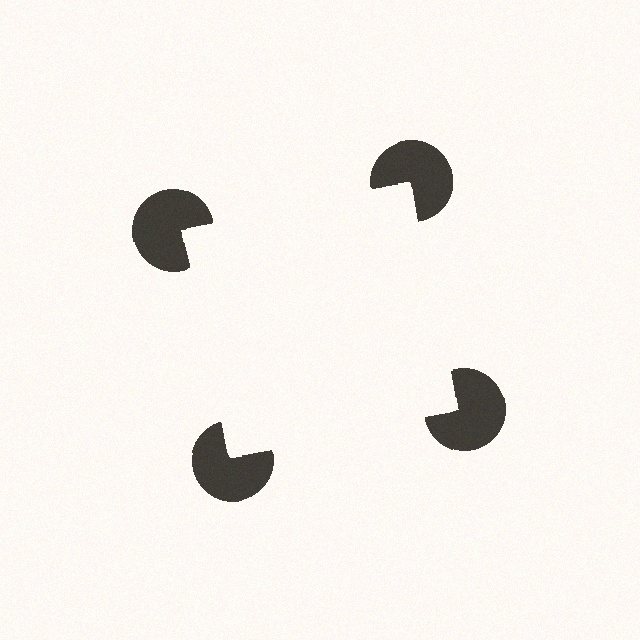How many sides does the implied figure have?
4 sides.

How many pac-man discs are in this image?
There are 4 — one at each vertex of the illusory square.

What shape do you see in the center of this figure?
An illusory square — its edges are inferred from the aligned wedge cuts in the pac-man discs, not physically drawn.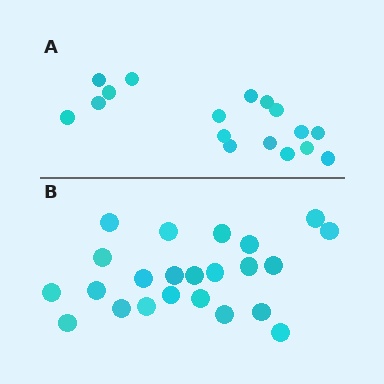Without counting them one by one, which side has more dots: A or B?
Region B (the bottom region) has more dots.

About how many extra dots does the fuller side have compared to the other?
Region B has about 6 more dots than region A.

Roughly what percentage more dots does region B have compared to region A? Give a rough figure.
About 35% more.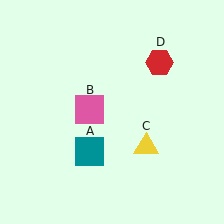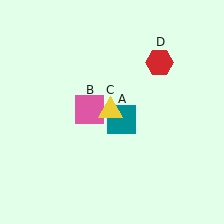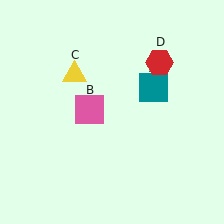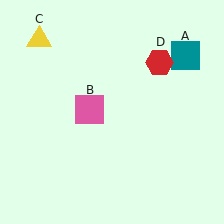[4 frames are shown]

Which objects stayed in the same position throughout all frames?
Pink square (object B) and red hexagon (object D) remained stationary.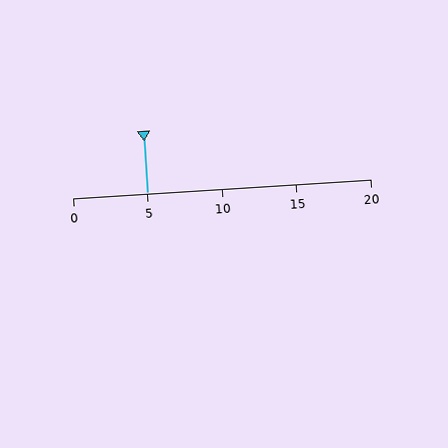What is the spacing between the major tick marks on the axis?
The major ticks are spaced 5 apart.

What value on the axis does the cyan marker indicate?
The marker indicates approximately 5.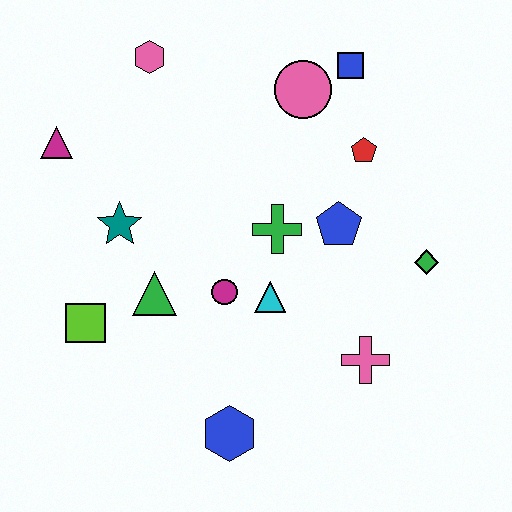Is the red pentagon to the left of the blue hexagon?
No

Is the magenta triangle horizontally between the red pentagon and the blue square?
No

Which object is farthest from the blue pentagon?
The magenta triangle is farthest from the blue pentagon.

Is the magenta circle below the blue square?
Yes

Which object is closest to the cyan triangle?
The magenta circle is closest to the cyan triangle.